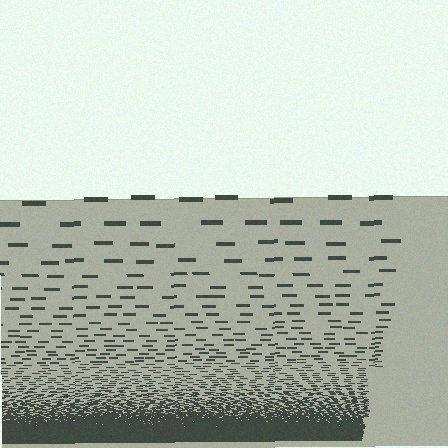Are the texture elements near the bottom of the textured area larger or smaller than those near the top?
Smaller. The gradient is inverted — elements near the bottom are smaller and denser.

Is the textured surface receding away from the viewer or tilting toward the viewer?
The surface appears to tilt toward the viewer. Texture elements get larger and sparser toward the top.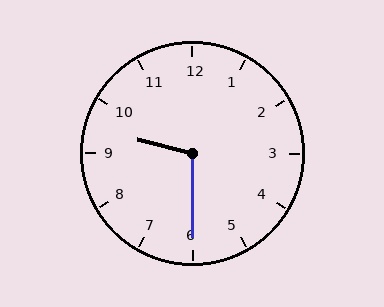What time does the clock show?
9:30.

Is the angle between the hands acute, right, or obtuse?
It is obtuse.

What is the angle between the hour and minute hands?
Approximately 105 degrees.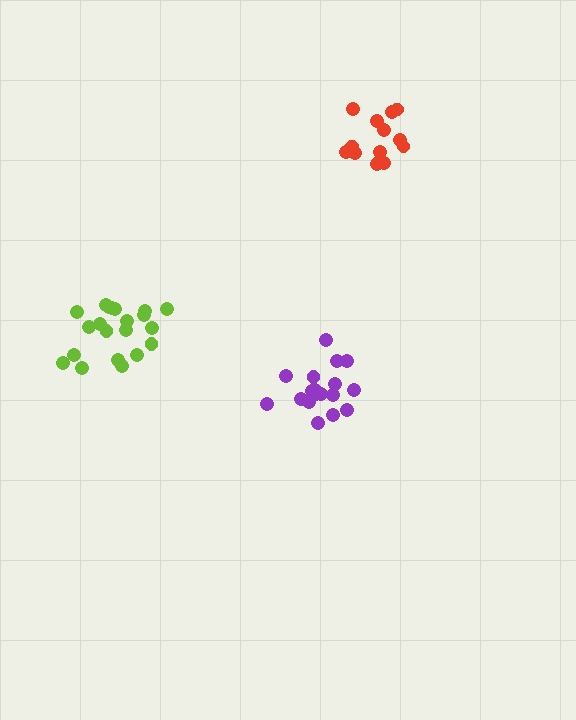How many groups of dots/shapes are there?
There are 3 groups.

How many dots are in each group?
Group 1: 15 dots, Group 2: 18 dots, Group 3: 21 dots (54 total).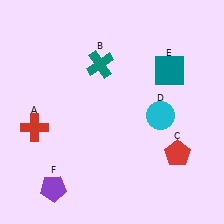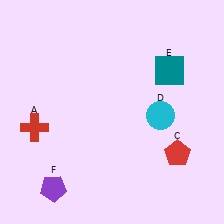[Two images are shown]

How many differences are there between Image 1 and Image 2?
There is 1 difference between the two images.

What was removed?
The teal cross (B) was removed in Image 2.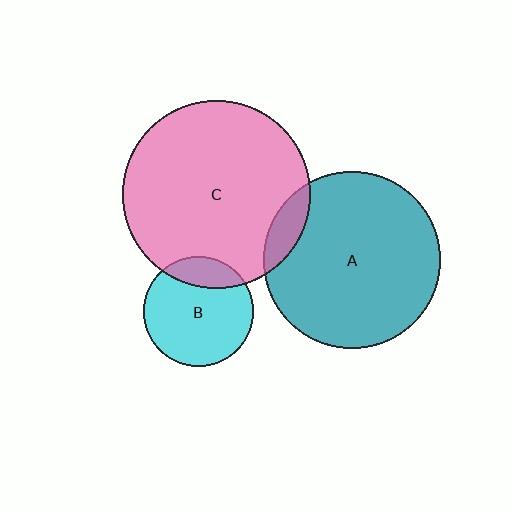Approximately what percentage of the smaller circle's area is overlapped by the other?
Approximately 20%.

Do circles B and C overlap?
Yes.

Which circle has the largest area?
Circle C (pink).